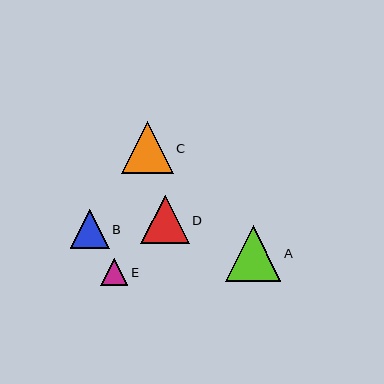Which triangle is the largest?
Triangle A is the largest with a size of approximately 55 pixels.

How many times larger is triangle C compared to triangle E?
Triangle C is approximately 1.9 times the size of triangle E.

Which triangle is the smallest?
Triangle E is the smallest with a size of approximately 27 pixels.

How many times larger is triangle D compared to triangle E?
Triangle D is approximately 1.8 times the size of triangle E.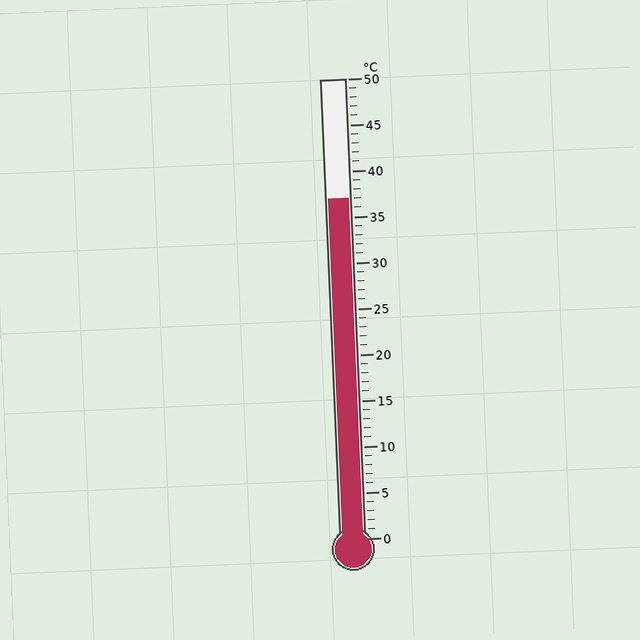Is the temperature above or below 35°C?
The temperature is above 35°C.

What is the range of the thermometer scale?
The thermometer scale ranges from 0°C to 50°C.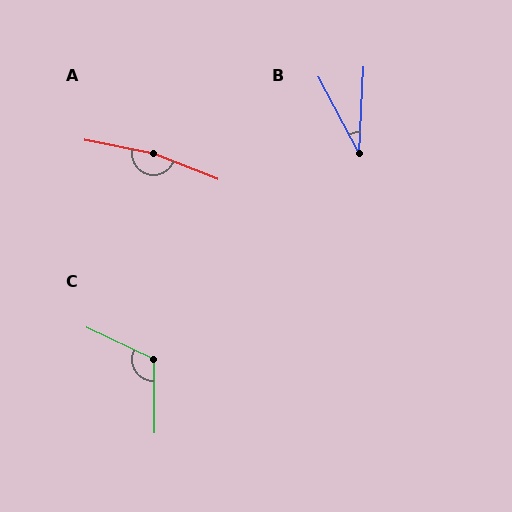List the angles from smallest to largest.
B (31°), C (116°), A (170°).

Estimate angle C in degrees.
Approximately 116 degrees.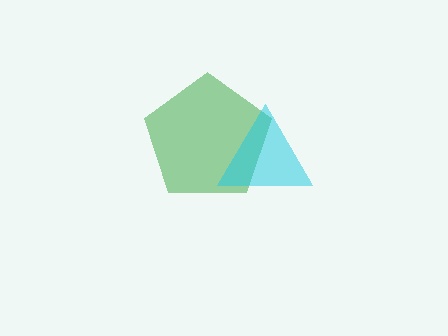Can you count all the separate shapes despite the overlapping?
Yes, there are 2 separate shapes.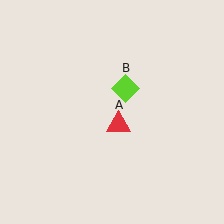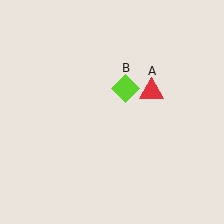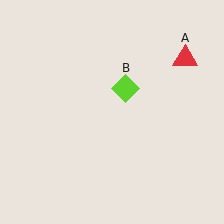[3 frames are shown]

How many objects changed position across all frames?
1 object changed position: red triangle (object A).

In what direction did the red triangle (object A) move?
The red triangle (object A) moved up and to the right.